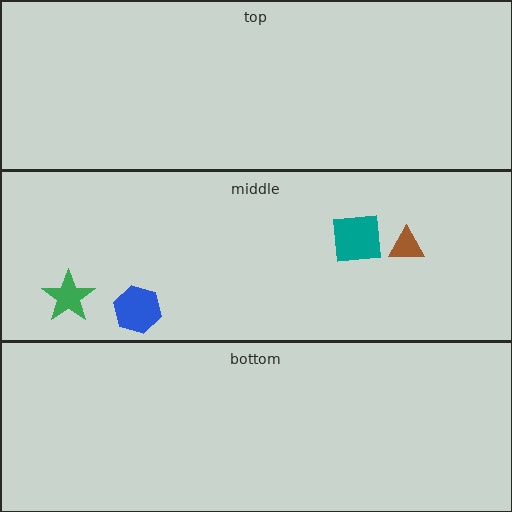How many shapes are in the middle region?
4.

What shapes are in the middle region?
The green star, the brown triangle, the blue hexagon, the teal square.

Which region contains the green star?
The middle region.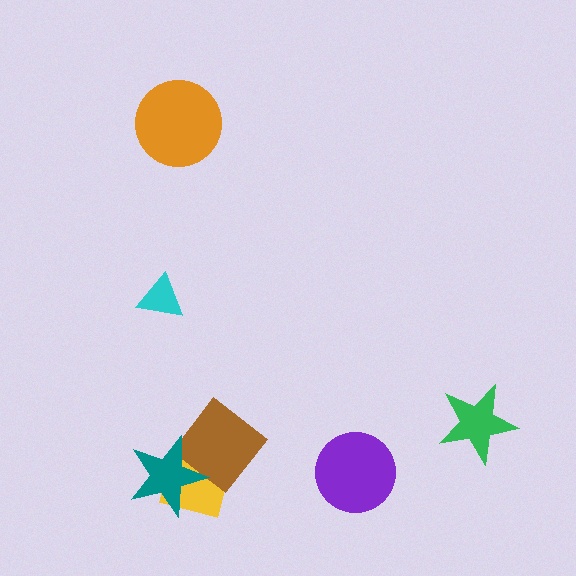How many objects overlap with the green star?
0 objects overlap with the green star.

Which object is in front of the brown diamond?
The teal star is in front of the brown diamond.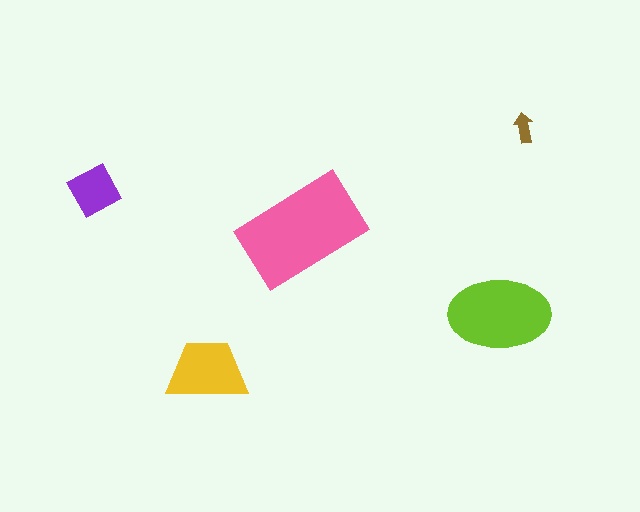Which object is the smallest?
The brown arrow.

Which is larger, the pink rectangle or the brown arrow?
The pink rectangle.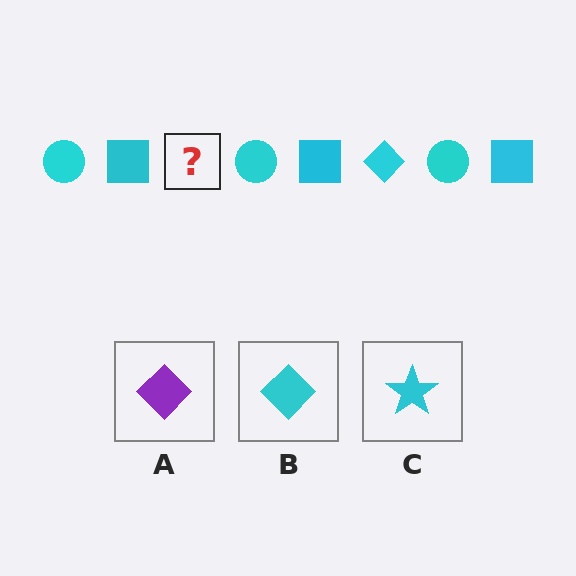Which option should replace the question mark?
Option B.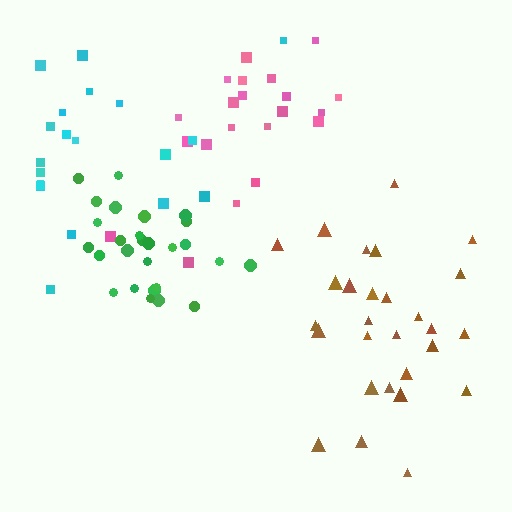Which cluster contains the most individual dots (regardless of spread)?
Brown (28).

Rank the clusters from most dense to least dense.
green, brown, pink, cyan.